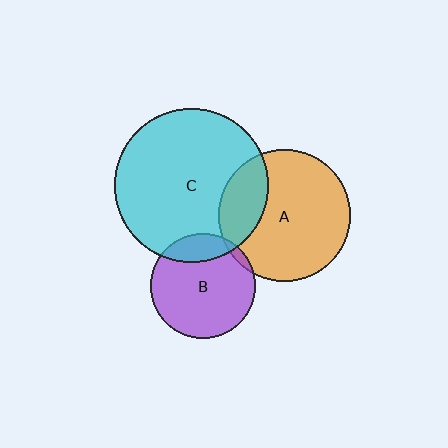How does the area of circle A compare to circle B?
Approximately 1.6 times.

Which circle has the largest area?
Circle C (cyan).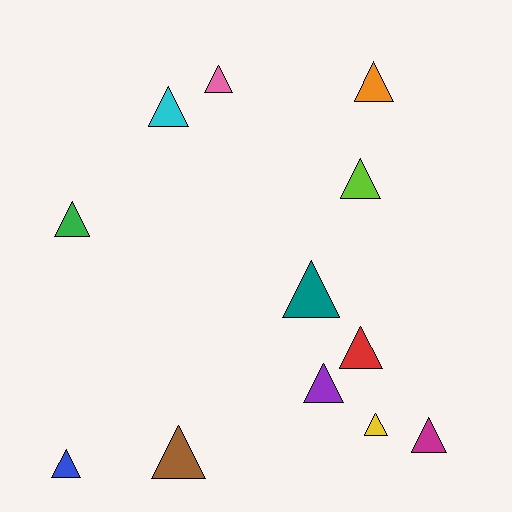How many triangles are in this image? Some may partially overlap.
There are 12 triangles.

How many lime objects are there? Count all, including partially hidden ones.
There is 1 lime object.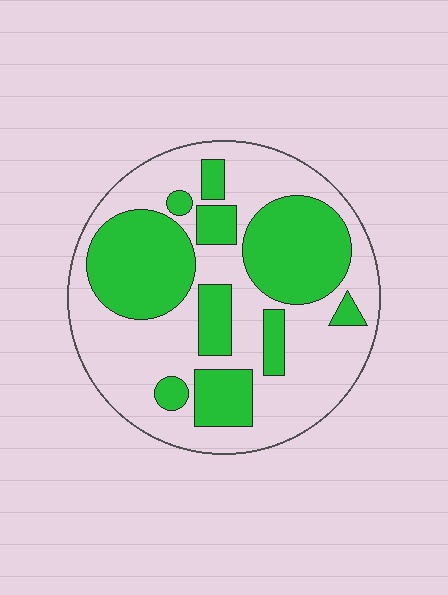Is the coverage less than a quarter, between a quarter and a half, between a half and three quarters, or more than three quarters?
Between a quarter and a half.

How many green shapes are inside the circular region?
10.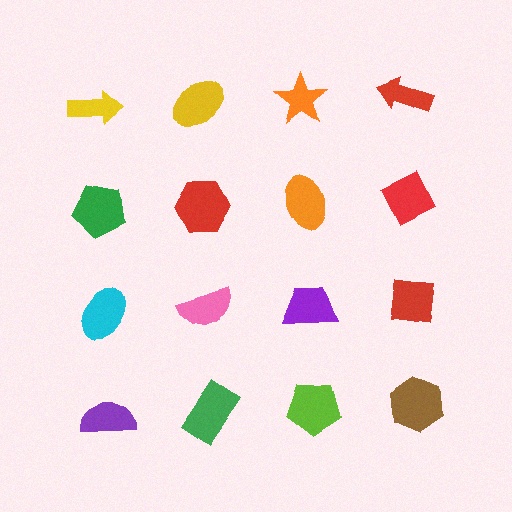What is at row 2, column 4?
A red diamond.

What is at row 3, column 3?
A purple trapezoid.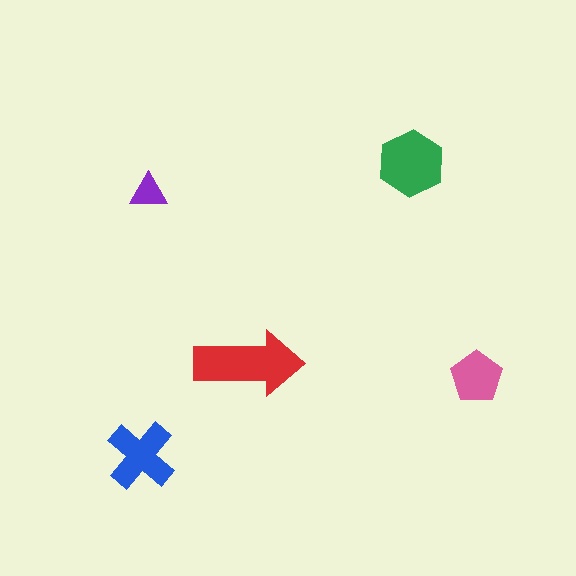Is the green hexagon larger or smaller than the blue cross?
Larger.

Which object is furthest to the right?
The pink pentagon is rightmost.